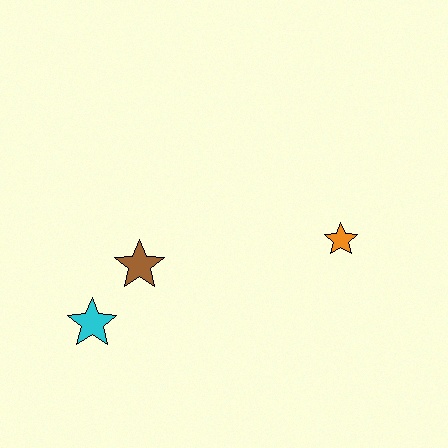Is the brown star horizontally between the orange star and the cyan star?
Yes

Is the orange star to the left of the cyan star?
No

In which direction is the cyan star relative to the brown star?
The cyan star is below the brown star.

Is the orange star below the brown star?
No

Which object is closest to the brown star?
The cyan star is closest to the brown star.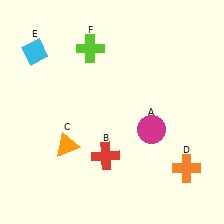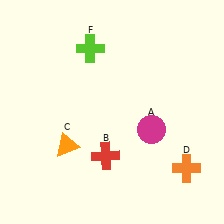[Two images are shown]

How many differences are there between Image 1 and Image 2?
There is 1 difference between the two images.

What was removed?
The cyan diamond (E) was removed in Image 2.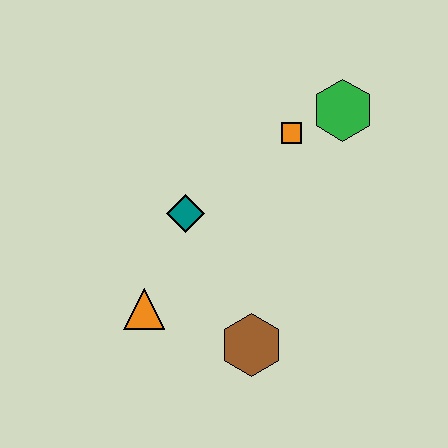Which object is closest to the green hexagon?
The orange square is closest to the green hexagon.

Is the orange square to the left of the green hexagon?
Yes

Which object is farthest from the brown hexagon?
The green hexagon is farthest from the brown hexagon.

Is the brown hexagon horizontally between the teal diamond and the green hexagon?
Yes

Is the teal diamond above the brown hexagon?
Yes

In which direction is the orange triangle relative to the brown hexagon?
The orange triangle is to the left of the brown hexagon.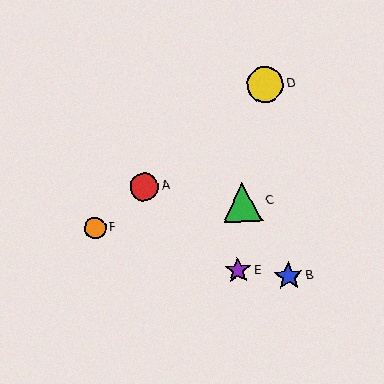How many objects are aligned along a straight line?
3 objects (A, D, F) are aligned along a straight line.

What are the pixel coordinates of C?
Object C is at (243, 202).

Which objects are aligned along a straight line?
Objects A, D, F are aligned along a straight line.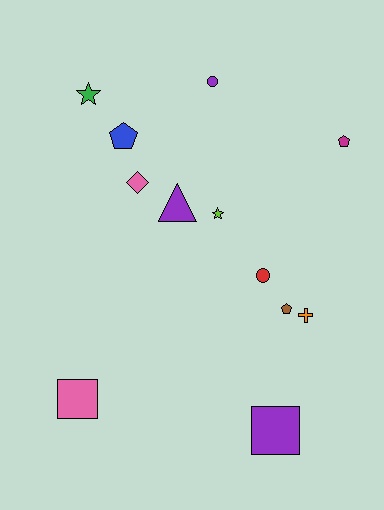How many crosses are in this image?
There is 1 cross.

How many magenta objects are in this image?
There is 1 magenta object.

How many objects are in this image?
There are 12 objects.